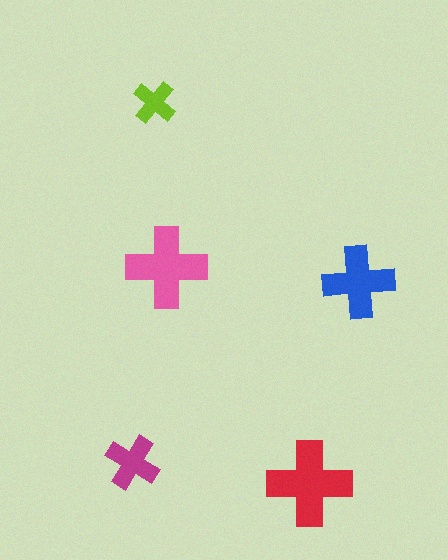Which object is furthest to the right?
The blue cross is rightmost.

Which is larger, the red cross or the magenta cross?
The red one.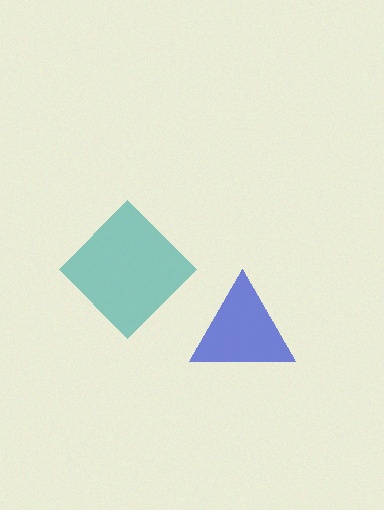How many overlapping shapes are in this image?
There are 2 overlapping shapes in the image.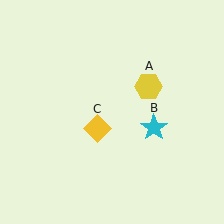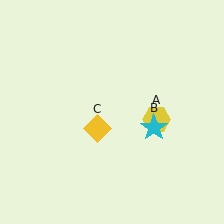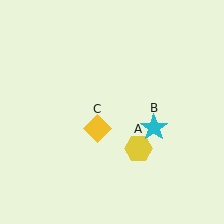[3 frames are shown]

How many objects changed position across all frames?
1 object changed position: yellow hexagon (object A).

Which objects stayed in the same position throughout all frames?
Cyan star (object B) and yellow diamond (object C) remained stationary.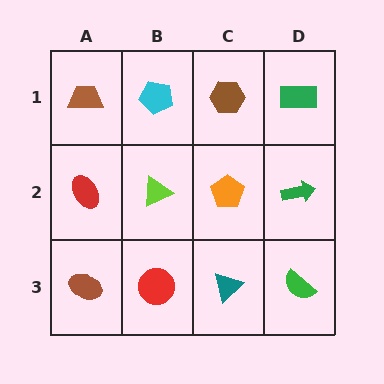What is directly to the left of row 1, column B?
A brown trapezoid.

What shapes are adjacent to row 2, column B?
A cyan pentagon (row 1, column B), a red circle (row 3, column B), a red ellipse (row 2, column A), an orange pentagon (row 2, column C).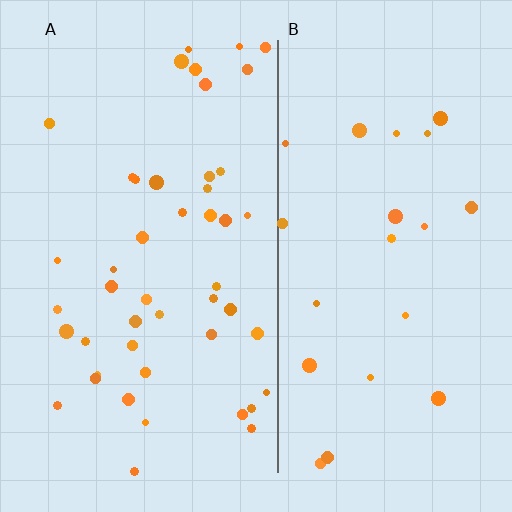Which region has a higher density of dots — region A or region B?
A (the left).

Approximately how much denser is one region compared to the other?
Approximately 2.2× — region A over region B.